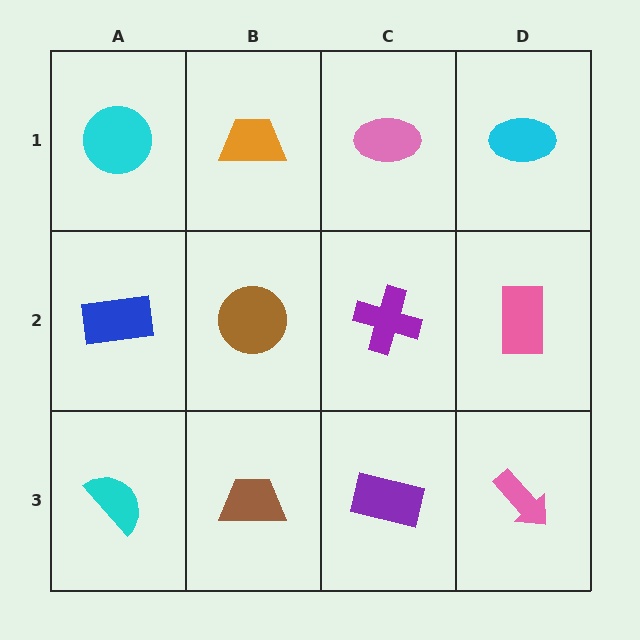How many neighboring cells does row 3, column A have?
2.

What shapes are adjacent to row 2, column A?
A cyan circle (row 1, column A), a cyan semicircle (row 3, column A), a brown circle (row 2, column B).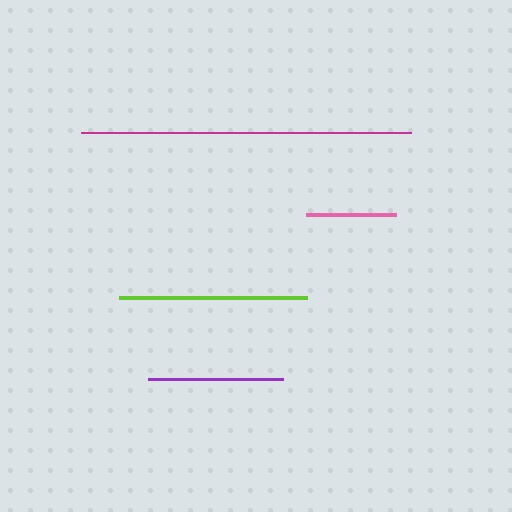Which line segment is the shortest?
The pink line is the shortest at approximately 90 pixels.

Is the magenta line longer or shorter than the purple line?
The magenta line is longer than the purple line.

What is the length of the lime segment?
The lime segment is approximately 188 pixels long.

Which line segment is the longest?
The magenta line is the longest at approximately 330 pixels.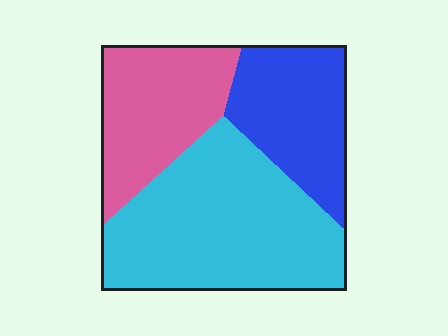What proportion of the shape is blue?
Blue takes up about one quarter (1/4) of the shape.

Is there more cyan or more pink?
Cyan.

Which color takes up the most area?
Cyan, at roughly 50%.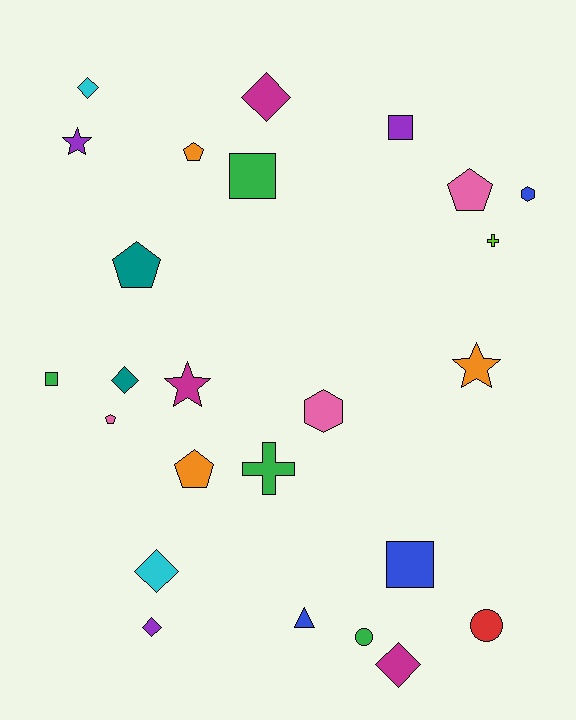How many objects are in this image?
There are 25 objects.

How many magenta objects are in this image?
There are 3 magenta objects.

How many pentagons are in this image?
There are 5 pentagons.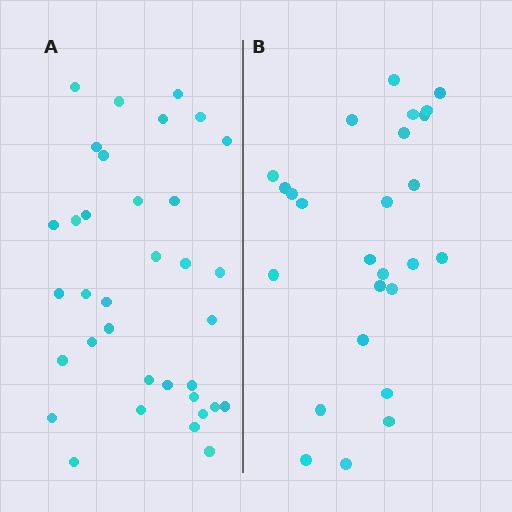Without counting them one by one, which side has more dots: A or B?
Region A (the left region) has more dots.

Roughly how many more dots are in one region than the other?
Region A has roughly 8 or so more dots than region B.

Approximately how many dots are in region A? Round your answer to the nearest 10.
About 40 dots. (The exact count is 35, which rounds to 40.)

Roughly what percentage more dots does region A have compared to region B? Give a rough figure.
About 35% more.